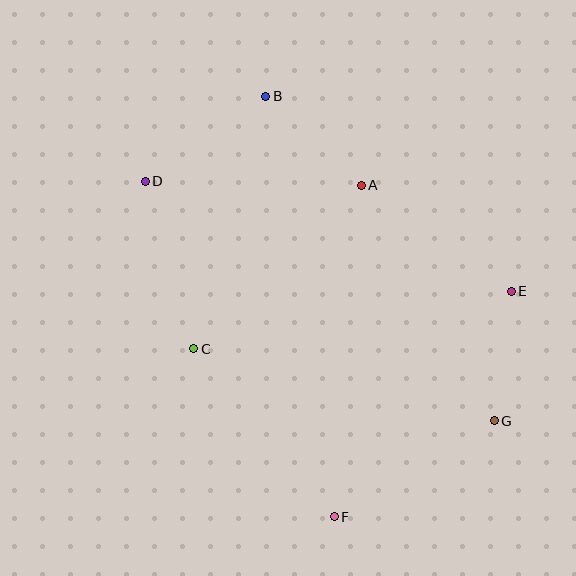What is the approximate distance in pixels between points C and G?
The distance between C and G is approximately 309 pixels.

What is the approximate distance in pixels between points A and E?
The distance between A and E is approximately 184 pixels.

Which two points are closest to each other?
Points A and B are closest to each other.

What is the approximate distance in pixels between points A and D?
The distance between A and D is approximately 216 pixels.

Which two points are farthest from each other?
Points B and F are farthest from each other.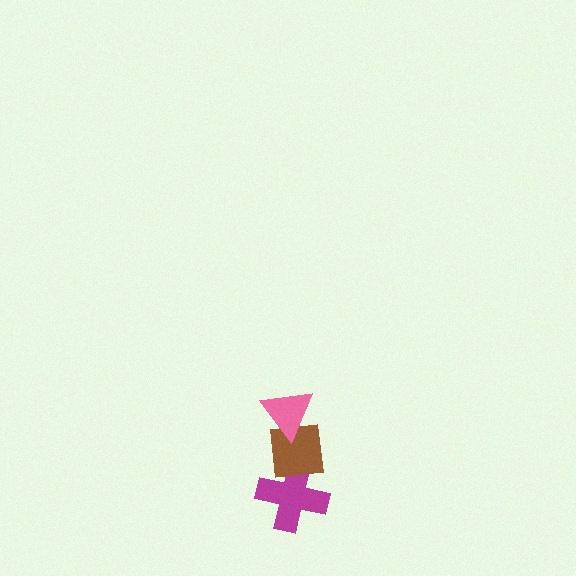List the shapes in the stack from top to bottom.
From top to bottom: the pink triangle, the brown square, the magenta cross.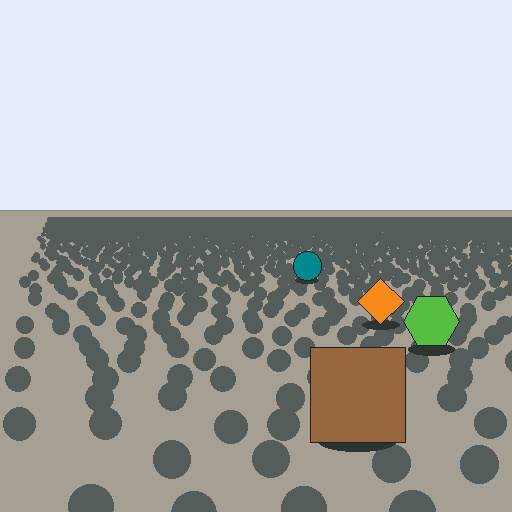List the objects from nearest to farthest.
From nearest to farthest: the brown square, the lime hexagon, the orange diamond, the teal circle.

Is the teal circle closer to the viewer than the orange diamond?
No. The orange diamond is closer — you can tell from the texture gradient: the ground texture is coarser near it.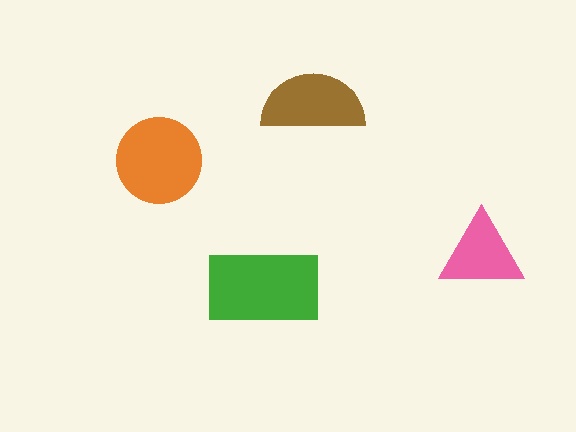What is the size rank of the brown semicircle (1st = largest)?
3rd.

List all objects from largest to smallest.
The green rectangle, the orange circle, the brown semicircle, the pink triangle.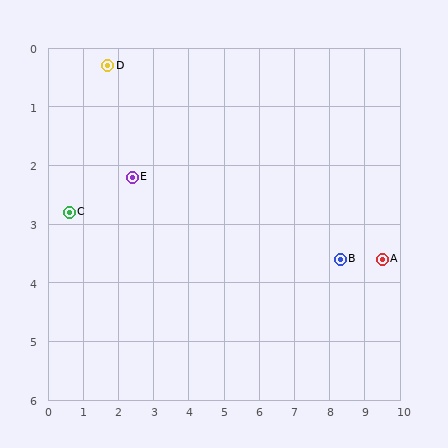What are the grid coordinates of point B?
Point B is at approximately (8.3, 3.6).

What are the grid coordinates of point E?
Point E is at approximately (2.4, 2.2).